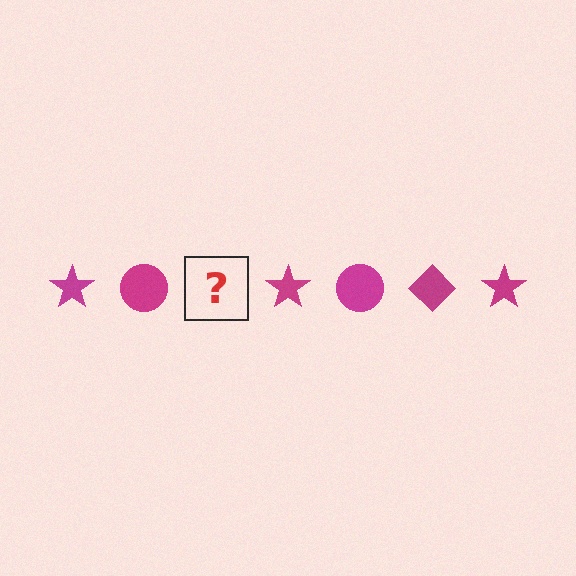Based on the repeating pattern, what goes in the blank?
The blank should be a magenta diamond.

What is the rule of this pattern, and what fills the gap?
The rule is that the pattern cycles through star, circle, diamond shapes in magenta. The gap should be filled with a magenta diamond.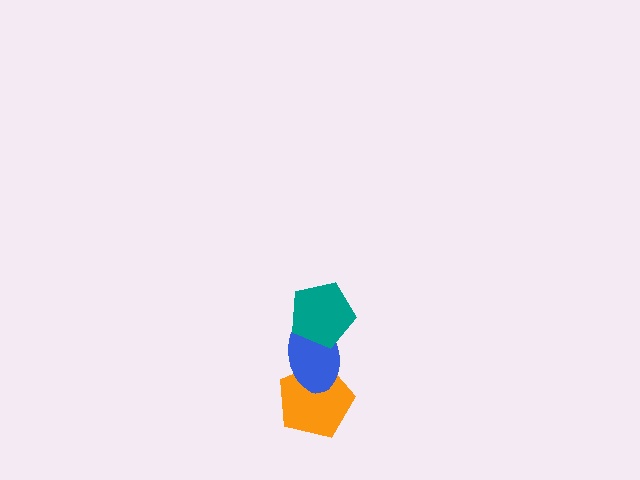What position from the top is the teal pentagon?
The teal pentagon is 1st from the top.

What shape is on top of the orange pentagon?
The blue ellipse is on top of the orange pentagon.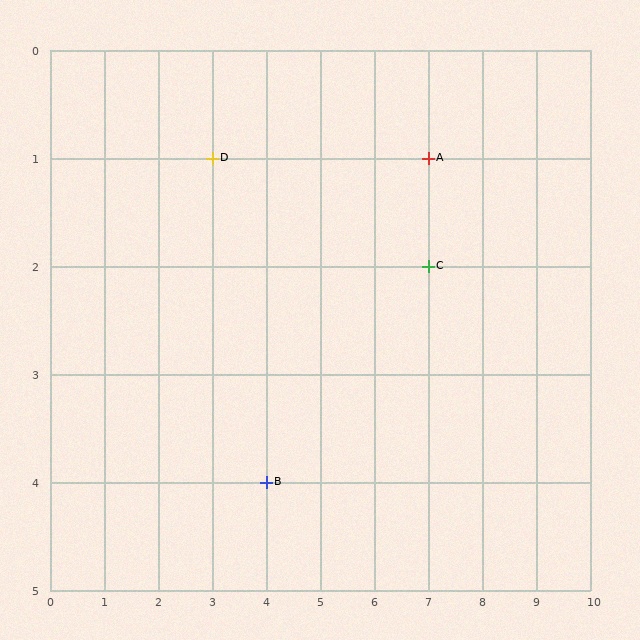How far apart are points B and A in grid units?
Points B and A are 3 columns and 3 rows apart (about 4.2 grid units diagonally).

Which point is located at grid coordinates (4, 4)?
Point B is at (4, 4).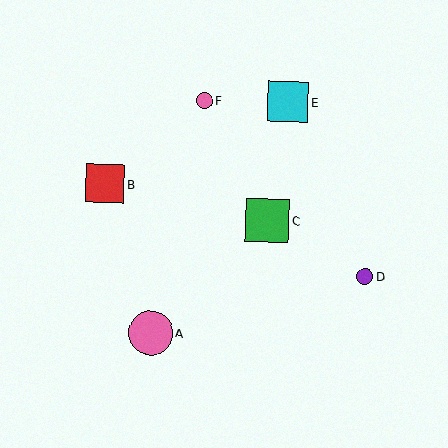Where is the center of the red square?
The center of the red square is at (105, 184).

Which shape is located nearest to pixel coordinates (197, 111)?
The pink circle (labeled F) at (204, 100) is nearest to that location.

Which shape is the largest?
The pink circle (labeled A) is the largest.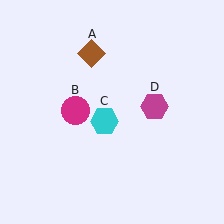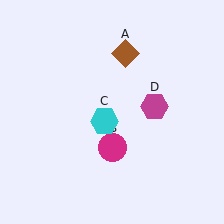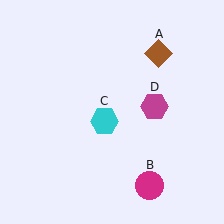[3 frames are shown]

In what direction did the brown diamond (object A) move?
The brown diamond (object A) moved right.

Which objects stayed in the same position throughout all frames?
Cyan hexagon (object C) and magenta hexagon (object D) remained stationary.